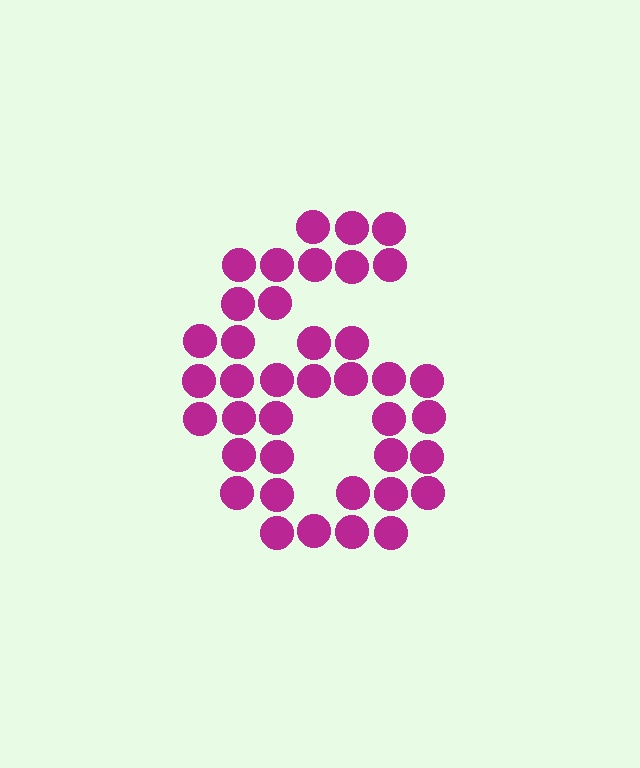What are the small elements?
The small elements are circles.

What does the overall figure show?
The overall figure shows the digit 6.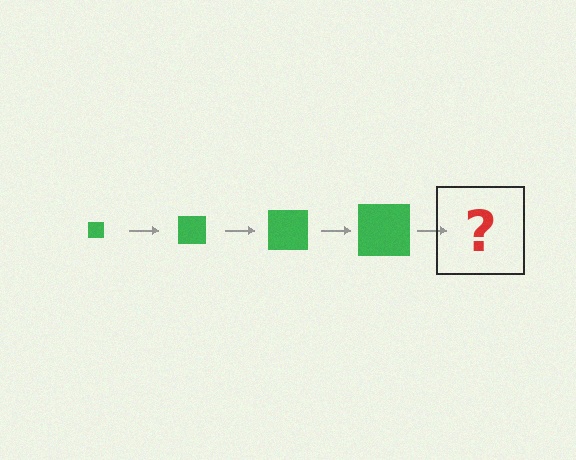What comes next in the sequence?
The next element should be a green square, larger than the previous one.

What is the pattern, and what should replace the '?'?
The pattern is that the square gets progressively larger each step. The '?' should be a green square, larger than the previous one.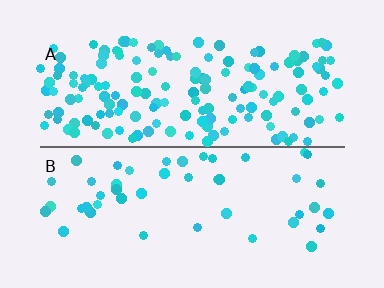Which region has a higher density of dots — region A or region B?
A (the top).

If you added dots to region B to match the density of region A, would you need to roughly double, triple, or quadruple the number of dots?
Approximately triple.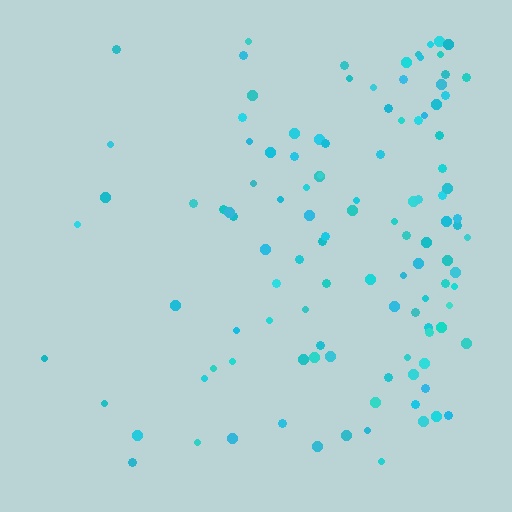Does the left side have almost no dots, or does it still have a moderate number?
Still a moderate number, just noticeably fewer than the right.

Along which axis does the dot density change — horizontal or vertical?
Horizontal.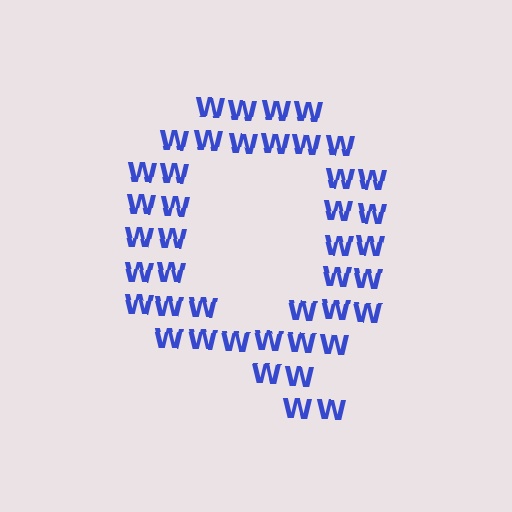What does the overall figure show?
The overall figure shows the letter Q.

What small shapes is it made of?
It is made of small letter W's.